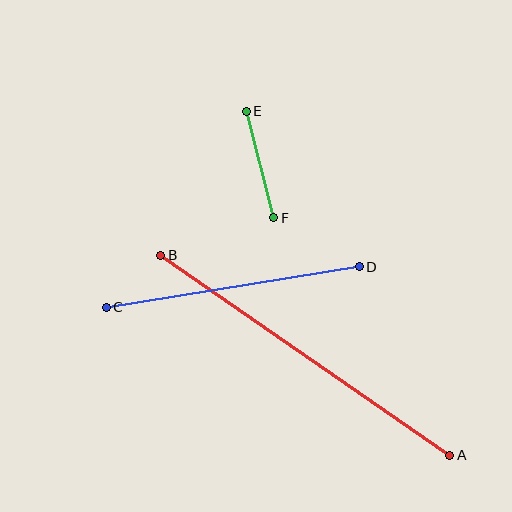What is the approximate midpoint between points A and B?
The midpoint is at approximately (305, 355) pixels.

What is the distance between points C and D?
The distance is approximately 256 pixels.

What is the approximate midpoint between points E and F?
The midpoint is at approximately (260, 165) pixels.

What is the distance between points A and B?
The distance is approximately 352 pixels.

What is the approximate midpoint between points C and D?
The midpoint is at approximately (233, 287) pixels.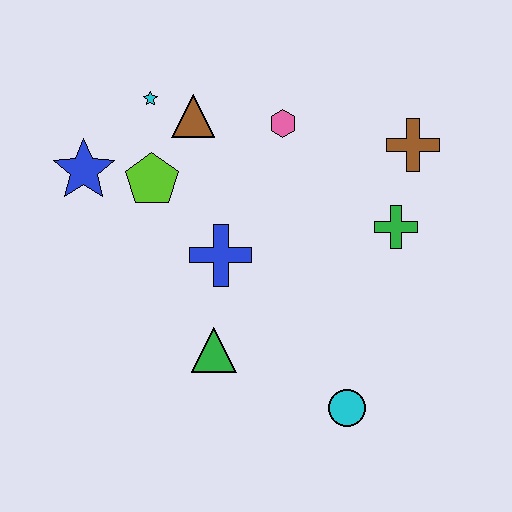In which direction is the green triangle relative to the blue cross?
The green triangle is below the blue cross.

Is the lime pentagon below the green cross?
No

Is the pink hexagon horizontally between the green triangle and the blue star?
No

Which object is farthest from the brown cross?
The blue star is farthest from the brown cross.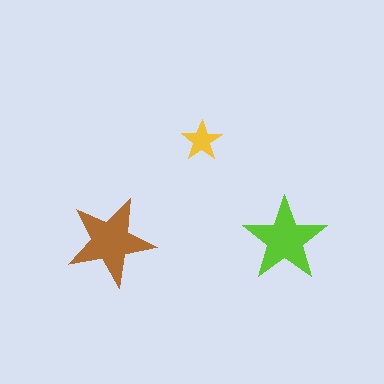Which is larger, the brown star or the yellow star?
The brown one.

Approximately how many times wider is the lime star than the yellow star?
About 2 times wider.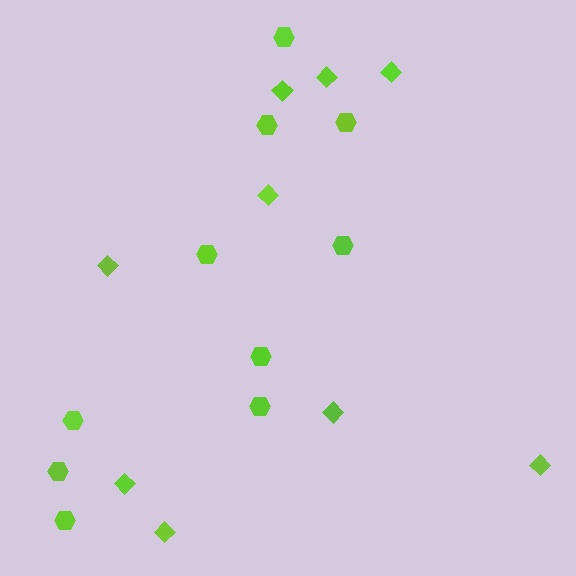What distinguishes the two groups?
There are 2 groups: one group of hexagons (10) and one group of diamonds (9).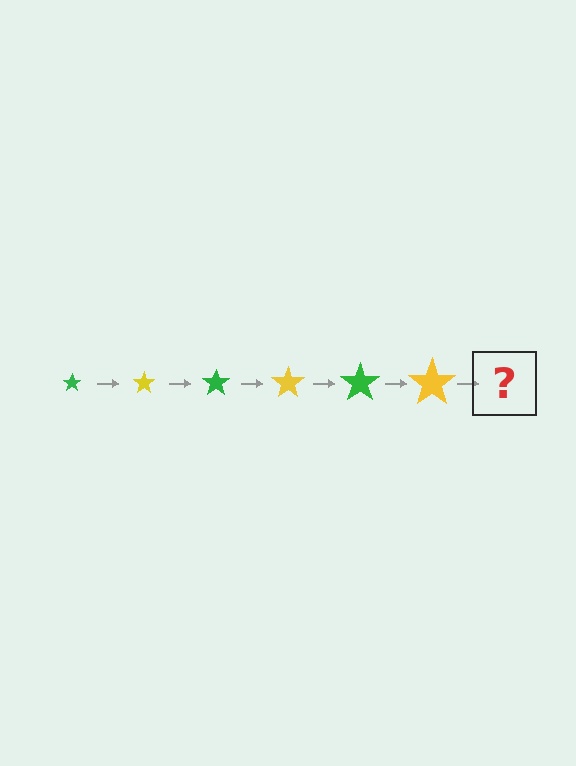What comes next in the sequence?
The next element should be a green star, larger than the previous one.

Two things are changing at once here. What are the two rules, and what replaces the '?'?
The two rules are that the star grows larger each step and the color cycles through green and yellow. The '?' should be a green star, larger than the previous one.